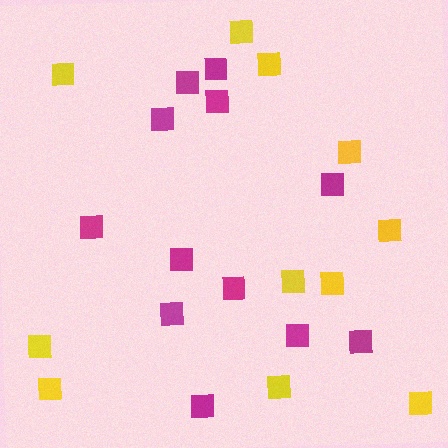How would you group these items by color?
There are 2 groups: one group of yellow squares (11) and one group of magenta squares (12).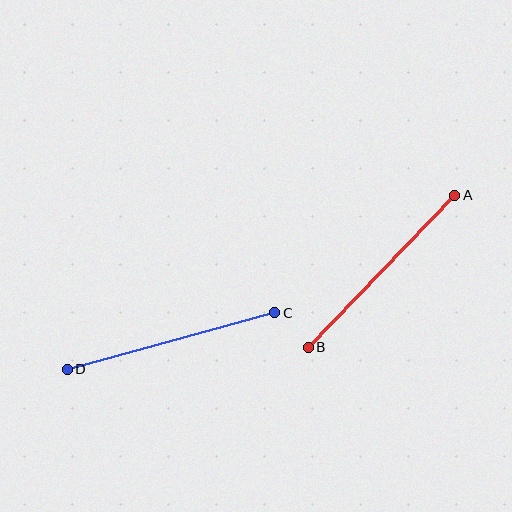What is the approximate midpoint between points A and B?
The midpoint is at approximately (382, 271) pixels.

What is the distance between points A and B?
The distance is approximately 211 pixels.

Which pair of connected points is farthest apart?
Points C and D are farthest apart.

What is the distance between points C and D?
The distance is approximately 216 pixels.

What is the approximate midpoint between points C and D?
The midpoint is at approximately (171, 341) pixels.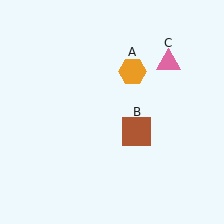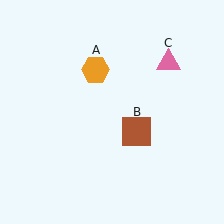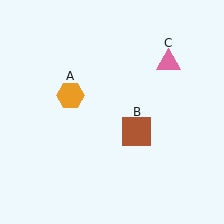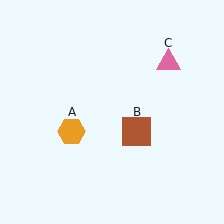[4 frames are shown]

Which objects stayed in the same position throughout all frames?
Brown square (object B) and pink triangle (object C) remained stationary.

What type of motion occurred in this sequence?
The orange hexagon (object A) rotated counterclockwise around the center of the scene.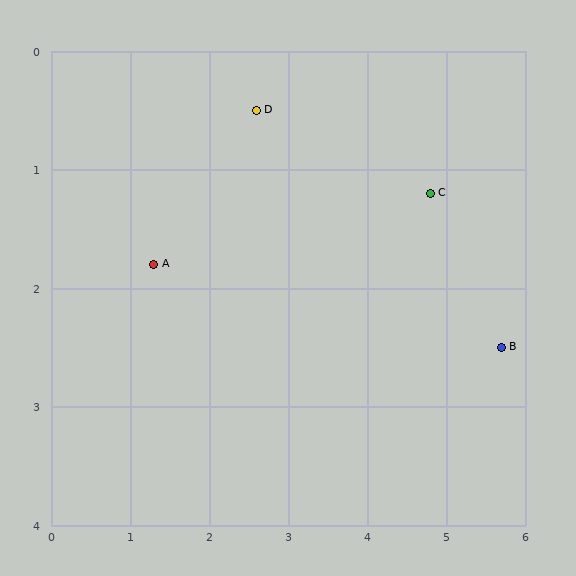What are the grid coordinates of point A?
Point A is at approximately (1.3, 1.8).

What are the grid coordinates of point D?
Point D is at approximately (2.6, 0.5).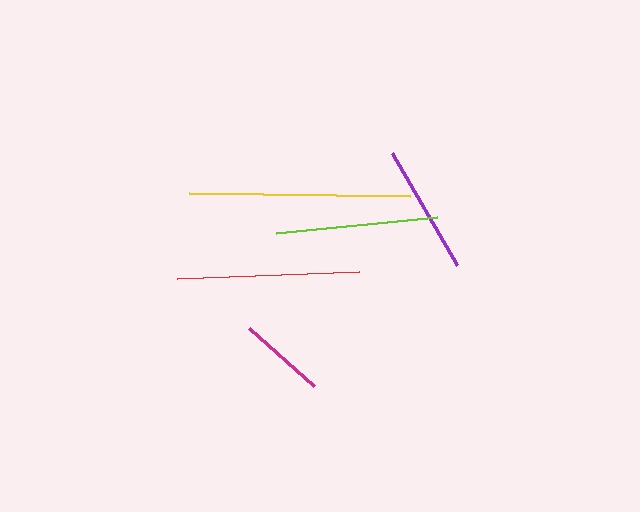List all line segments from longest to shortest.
From longest to shortest: yellow, red, lime, purple, magenta.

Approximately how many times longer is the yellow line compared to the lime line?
The yellow line is approximately 1.4 times the length of the lime line.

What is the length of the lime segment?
The lime segment is approximately 161 pixels long.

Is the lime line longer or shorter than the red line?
The red line is longer than the lime line.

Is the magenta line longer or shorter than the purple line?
The purple line is longer than the magenta line.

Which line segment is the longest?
The yellow line is the longest at approximately 221 pixels.